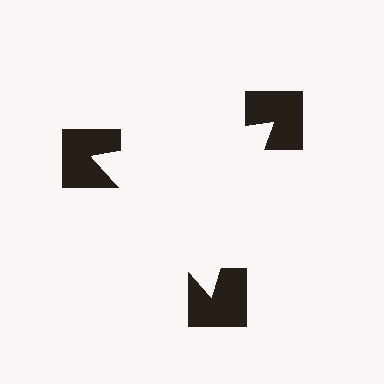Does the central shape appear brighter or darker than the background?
It typically appears slightly brighter than the background, even though no actual brightness change is drawn.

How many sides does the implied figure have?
3 sides.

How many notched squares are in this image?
There are 3 — one at each vertex of the illusory triangle.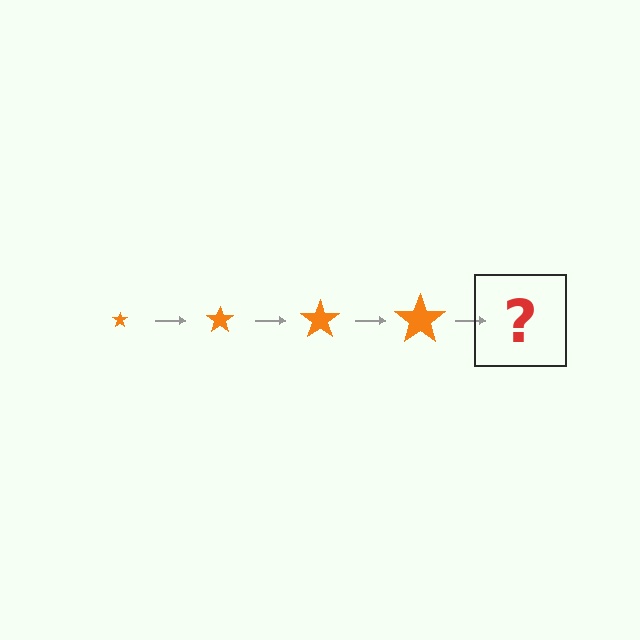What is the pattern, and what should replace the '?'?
The pattern is that the star gets progressively larger each step. The '?' should be an orange star, larger than the previous one.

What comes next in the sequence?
The next element should be an orange star, larger than the previous one.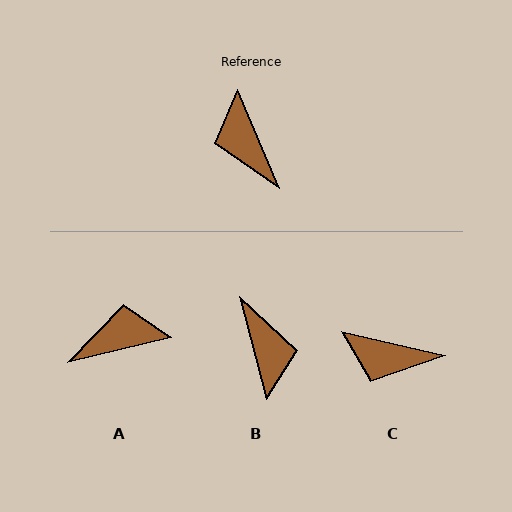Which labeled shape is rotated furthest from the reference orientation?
B, about 172 degrees away.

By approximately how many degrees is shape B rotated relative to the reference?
Approximately 172 degrees counter-clockwise.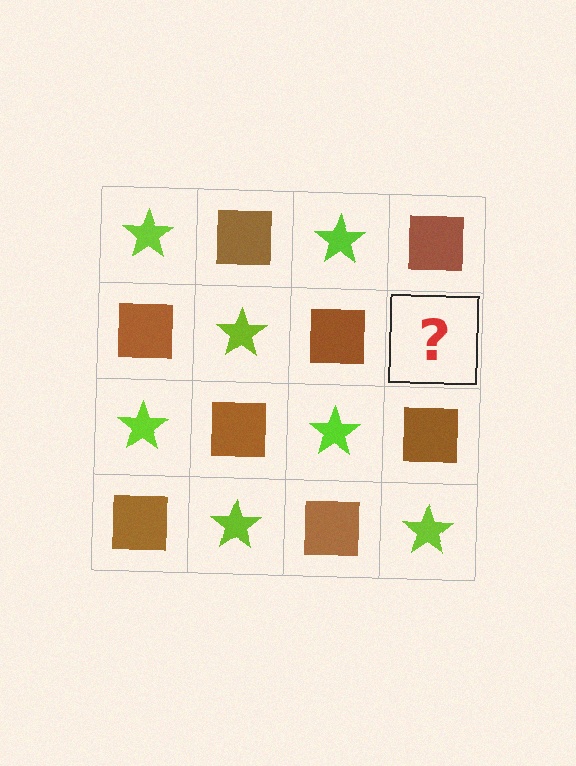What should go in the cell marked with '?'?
The missing cell should contain a lime star.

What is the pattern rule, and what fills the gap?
The rule is that it alternates lime star and brown square in a checkerboard pattern. The gap should be filled with a lime star.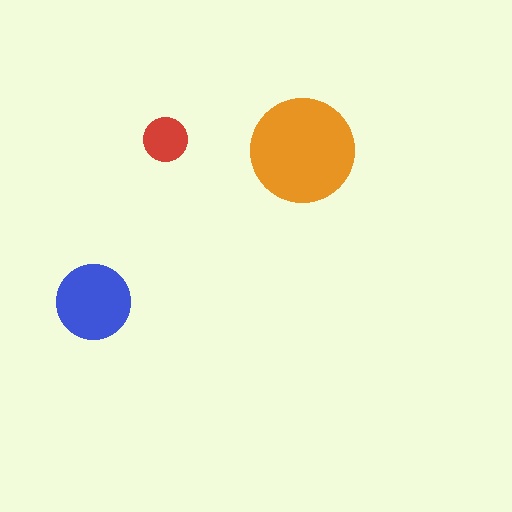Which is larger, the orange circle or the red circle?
The orange one.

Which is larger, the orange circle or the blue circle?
The orange one.